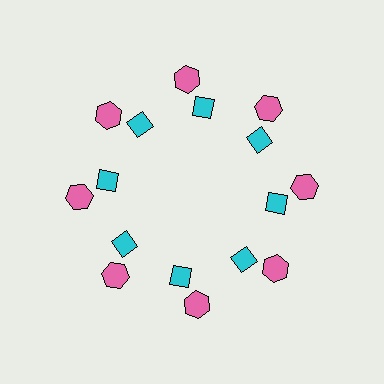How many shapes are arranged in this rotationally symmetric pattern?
There are 16 shapes, arranged in 8 groups of 2.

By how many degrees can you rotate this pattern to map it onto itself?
The pattern maps onto itself every 45 degrees of rotation.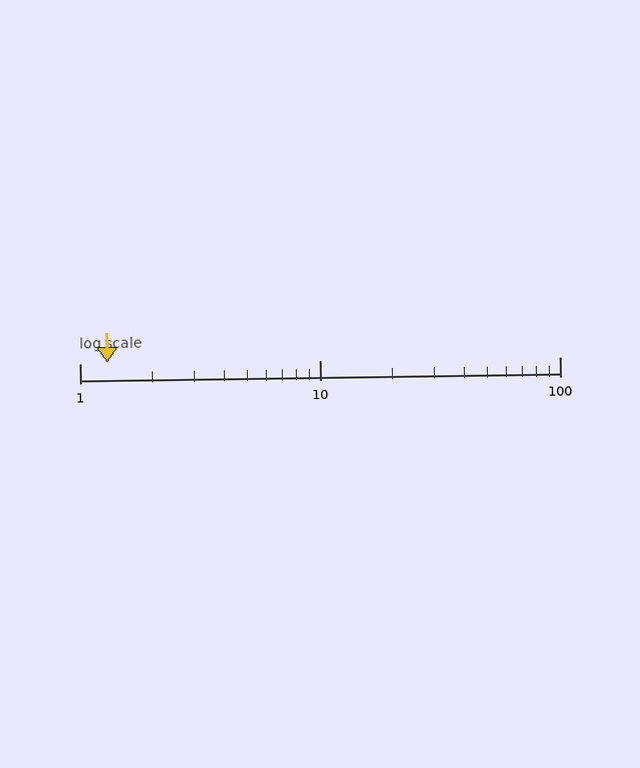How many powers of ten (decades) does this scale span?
The scale spans 2 decades, from 1 to 100.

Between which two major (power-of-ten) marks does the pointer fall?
The pointer is between 1 and 10.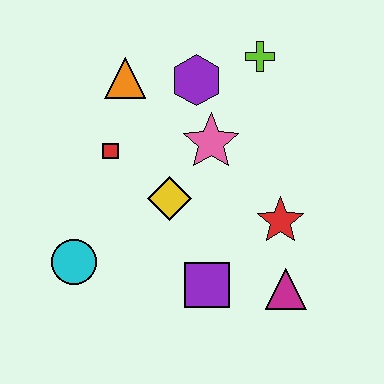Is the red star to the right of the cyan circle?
Yes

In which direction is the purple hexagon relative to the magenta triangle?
The purple hexagon is above the magenta triangle.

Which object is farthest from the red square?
The magenta triangle is farthest from the red square.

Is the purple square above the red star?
No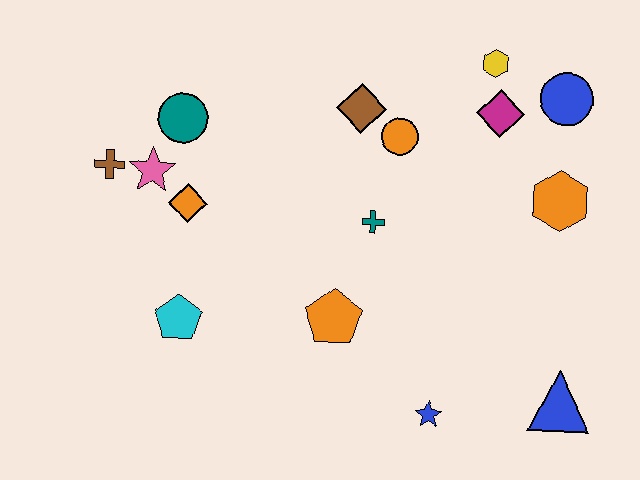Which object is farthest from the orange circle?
The blue triangle is farthest from the orange circle.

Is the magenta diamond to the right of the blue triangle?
No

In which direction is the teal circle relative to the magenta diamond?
The teal circle is to the left of the magenta diamond.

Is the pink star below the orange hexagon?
No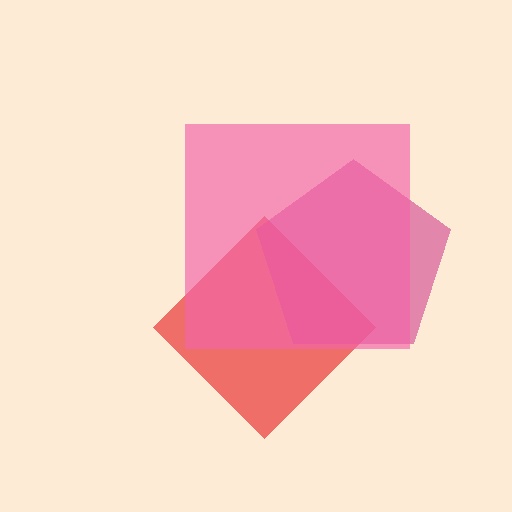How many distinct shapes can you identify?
There are 3 distinct shapes: a red diamond, a magenta pentagon, a pink square.